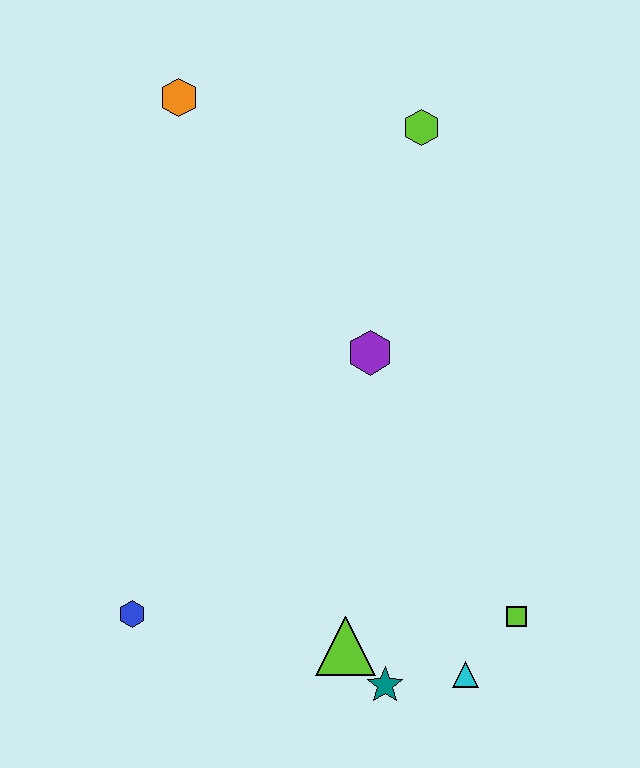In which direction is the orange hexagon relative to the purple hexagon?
The orange hexagon is above the purple hexagon.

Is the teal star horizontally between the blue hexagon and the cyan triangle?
Yes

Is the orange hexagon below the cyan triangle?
No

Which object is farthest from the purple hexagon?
The blue hexagon is farthest from the purple hexagon.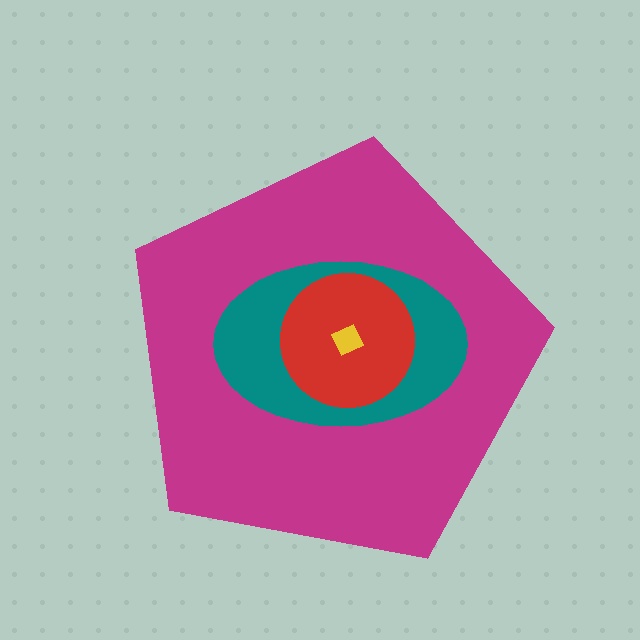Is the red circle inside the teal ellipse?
Yes.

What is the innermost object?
The yellow diamond.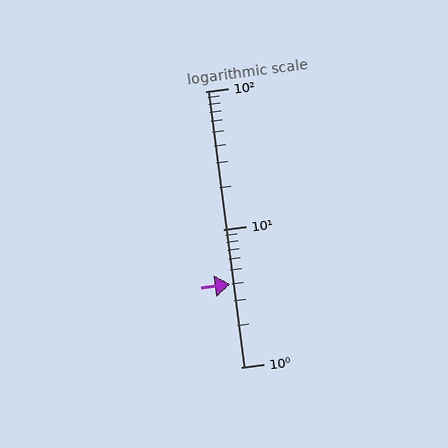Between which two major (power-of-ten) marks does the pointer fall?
The pointer is between 1 and 10.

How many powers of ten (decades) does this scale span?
The scale spans 2 decades, from 1 to 100.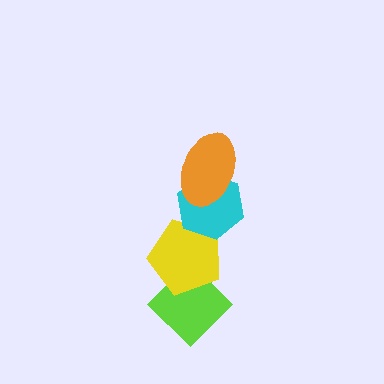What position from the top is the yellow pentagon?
The yellow pentagon is 3rd from the top.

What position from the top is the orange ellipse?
The orange ellipse is 1st from the top.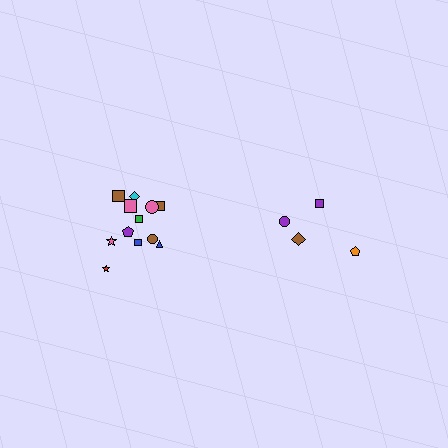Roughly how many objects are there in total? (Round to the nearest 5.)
Roughly 15 objects in total.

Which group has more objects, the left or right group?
The left group.